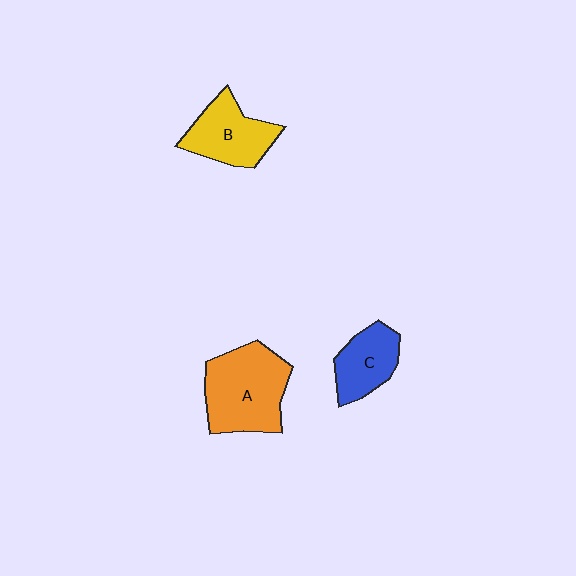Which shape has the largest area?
Shape A (orange).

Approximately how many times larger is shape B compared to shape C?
Approximately 1.2 times.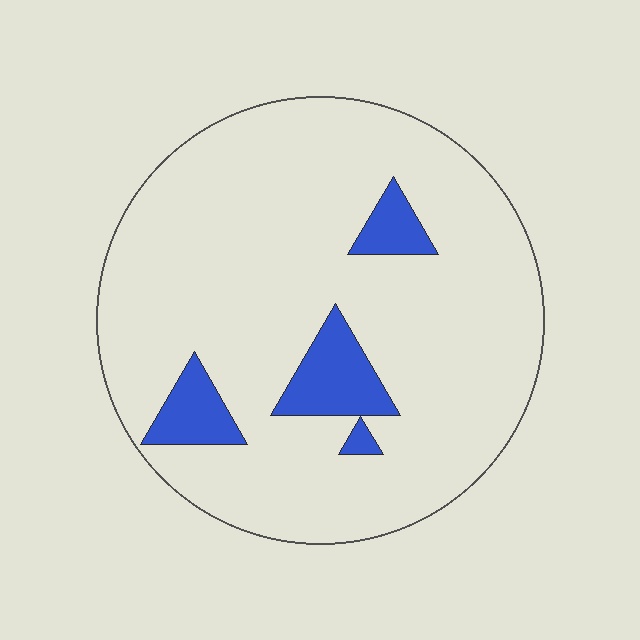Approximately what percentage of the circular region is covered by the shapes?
Approximately 10%.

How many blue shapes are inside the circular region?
4.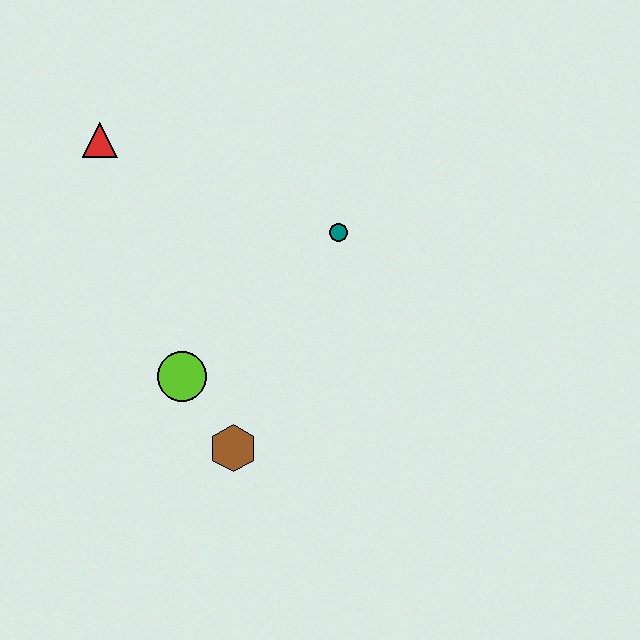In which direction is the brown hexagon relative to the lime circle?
The brown hexagon is below the lime circle.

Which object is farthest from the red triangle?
The brown hexagon is farthest from the red triangle.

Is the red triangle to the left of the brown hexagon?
Yes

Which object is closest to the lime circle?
The brown hexagon is closest to the lime circle.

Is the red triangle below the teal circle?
No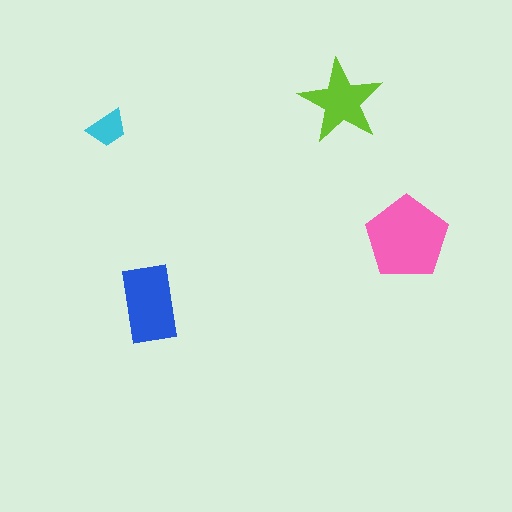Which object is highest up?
The lime star is topmost.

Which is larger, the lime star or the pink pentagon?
The pink pentagon.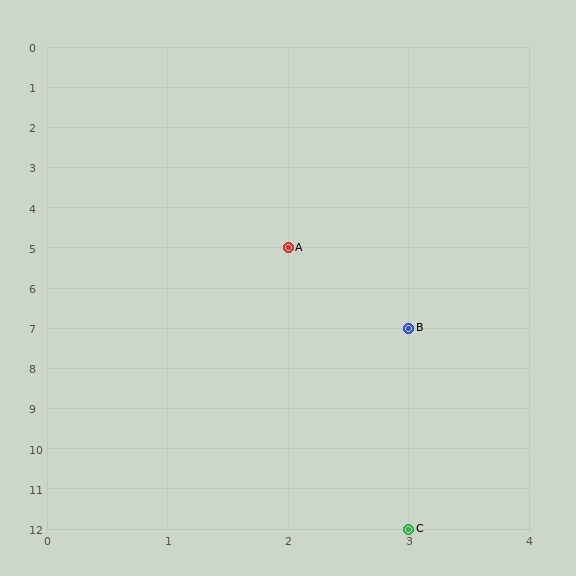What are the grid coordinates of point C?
Point C is at grid coordinates (3, 12).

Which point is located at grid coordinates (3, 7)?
Point B is at (3, 7).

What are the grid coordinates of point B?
Point B is at grid coordinates (3, 7).